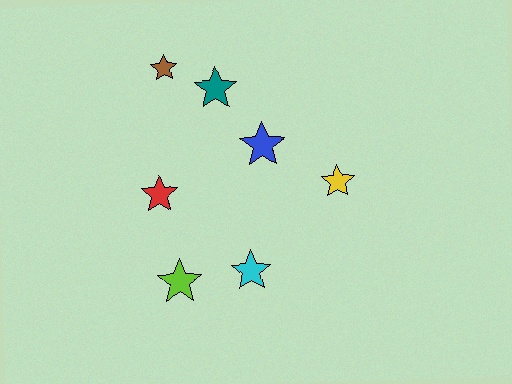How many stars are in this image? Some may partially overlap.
There are 7 stars.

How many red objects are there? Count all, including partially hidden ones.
There is 1 red object.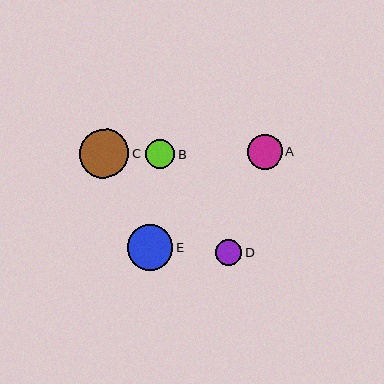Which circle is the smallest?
Circle D is the smallest with a size of approximately 26 pixels.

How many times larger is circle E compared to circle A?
Circle E is approximately 1.3 times the size of circle A.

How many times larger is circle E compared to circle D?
Circle E is approximately 1.7 times the size of circle D.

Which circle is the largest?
Circle C is the largest with a size of approximately 49 pixels.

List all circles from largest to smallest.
From largest to smallest: C, E, A, B, D.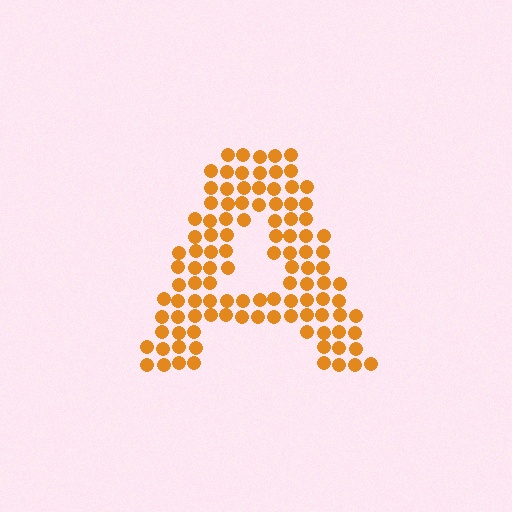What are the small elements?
The small elements are circles.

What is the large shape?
The large shape is the letter A.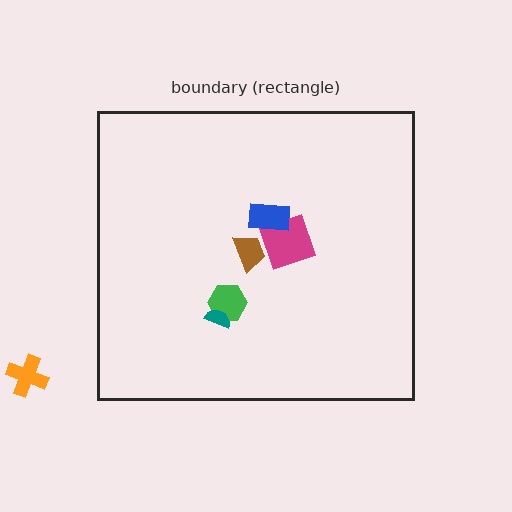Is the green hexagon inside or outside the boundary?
Inside.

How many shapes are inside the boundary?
5 inside, 1 outside.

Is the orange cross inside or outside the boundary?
Outside.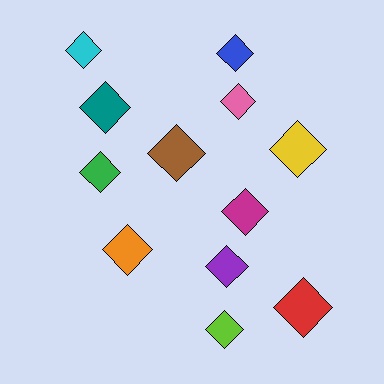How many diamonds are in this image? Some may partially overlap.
There are 12 diamonds.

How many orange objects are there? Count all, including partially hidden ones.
There is 1 orange object.